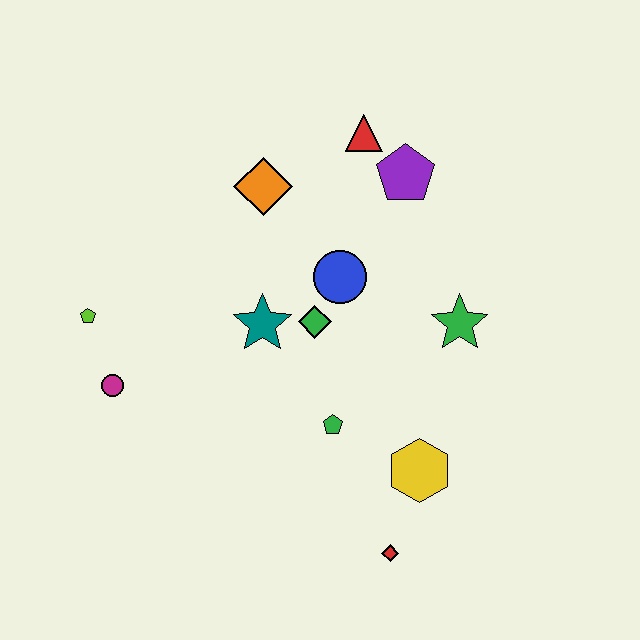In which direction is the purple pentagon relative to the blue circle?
The purple pentagon is above the blue circle.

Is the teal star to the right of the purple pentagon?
No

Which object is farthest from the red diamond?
The red triangle is farthest from the red diamond.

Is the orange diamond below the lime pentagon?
No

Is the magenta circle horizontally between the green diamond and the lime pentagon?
Yes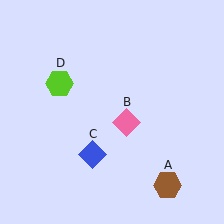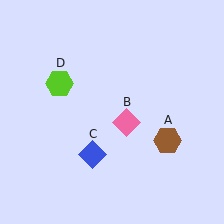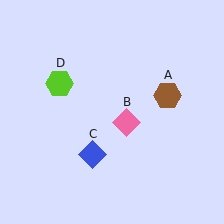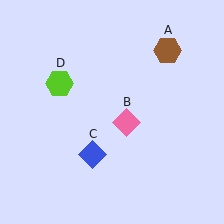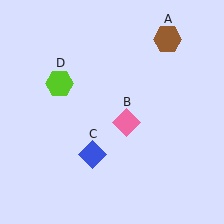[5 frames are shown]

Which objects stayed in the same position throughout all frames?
Pink diamond (object B) and blue diamond (object C) and lime hexagon (object D) remained stationary.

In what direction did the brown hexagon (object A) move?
The brown hexagon (object A) moved up.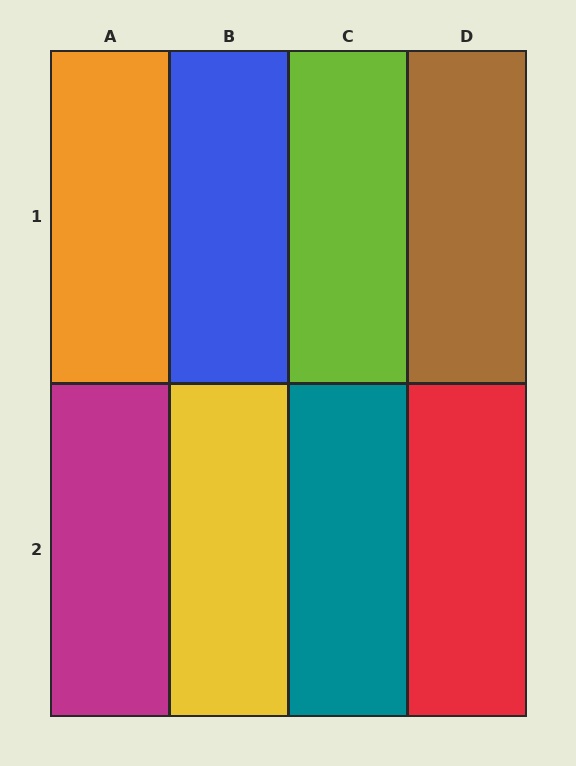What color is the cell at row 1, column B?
Blue.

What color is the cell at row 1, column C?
Lime.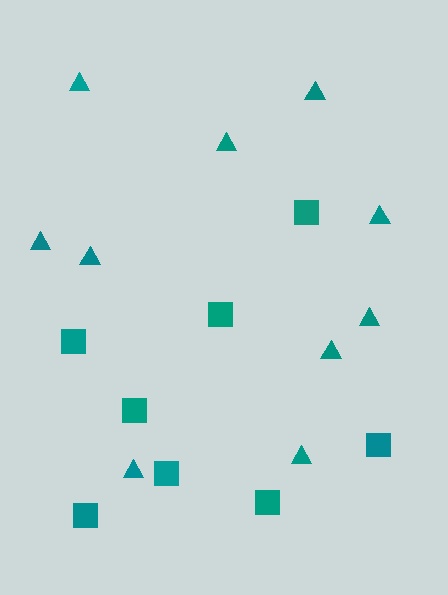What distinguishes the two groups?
There are 2 groups: one group of triangles (10) and one group of squares (8).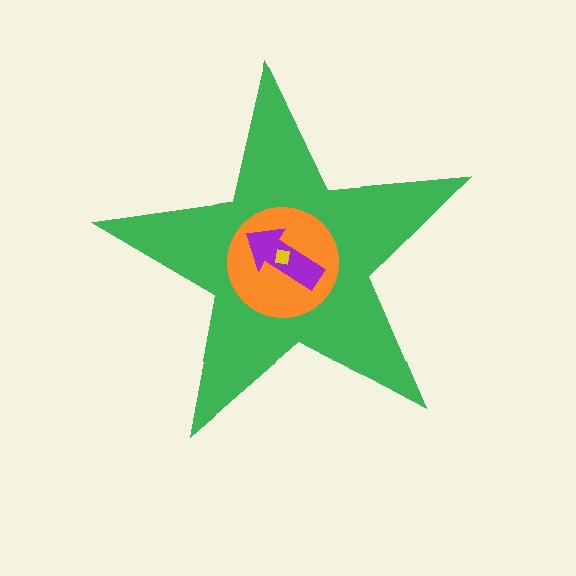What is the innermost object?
The yellow square.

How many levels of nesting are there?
4.